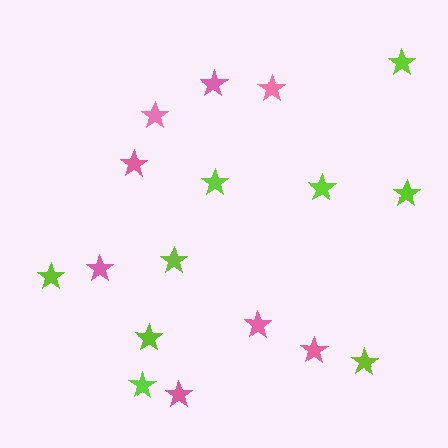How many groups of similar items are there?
There are 2 groups: one group of pink stars (8) and one group of lime stars (9).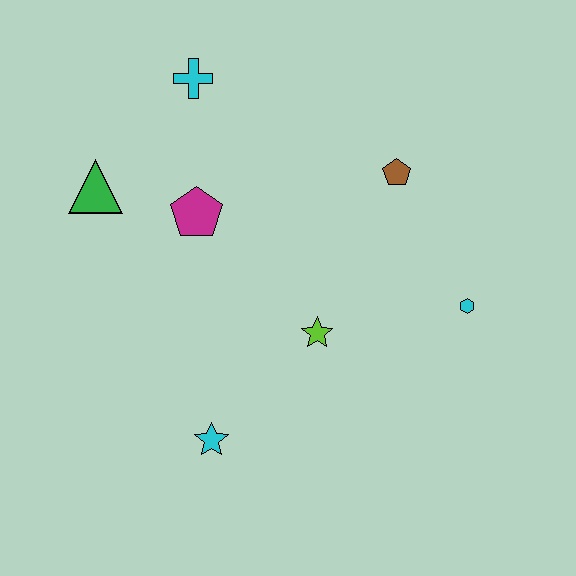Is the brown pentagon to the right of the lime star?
Yes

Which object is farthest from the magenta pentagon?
The cyan hexagon is farthest from the magenta pentagon.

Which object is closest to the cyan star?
The lime star is closest to the cyan star.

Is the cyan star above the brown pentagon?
No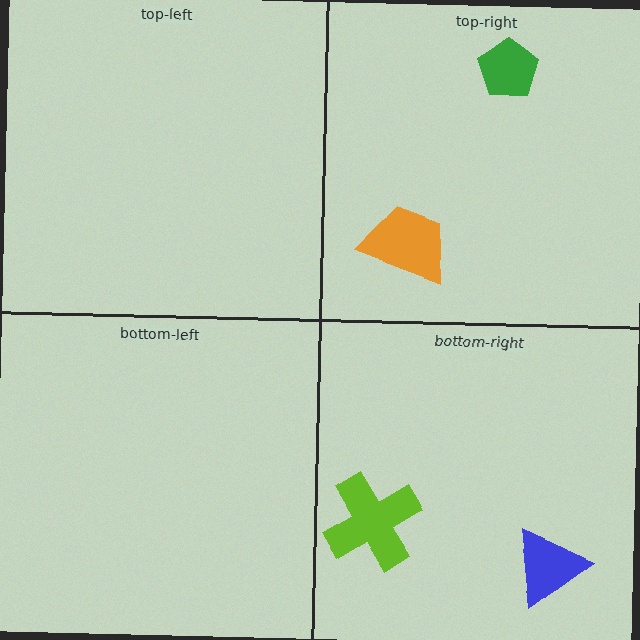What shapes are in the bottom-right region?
The blue triangle, the lime cross.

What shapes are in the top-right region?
The green pentagon, the orange trapezoid.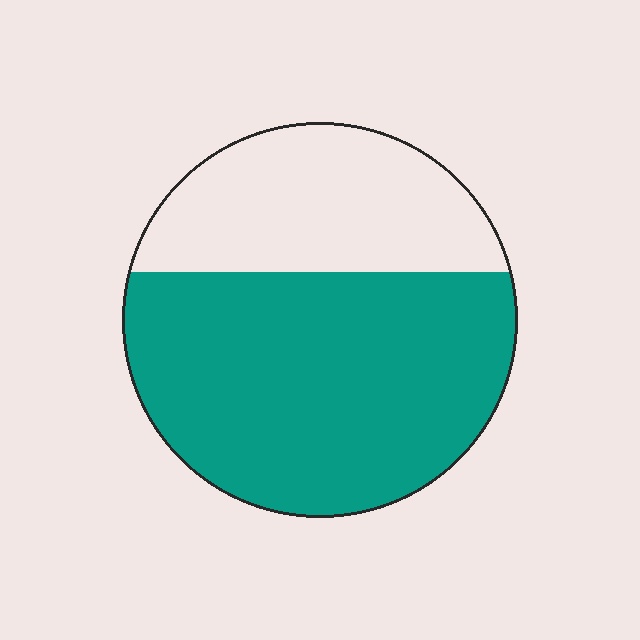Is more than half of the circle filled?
Yes.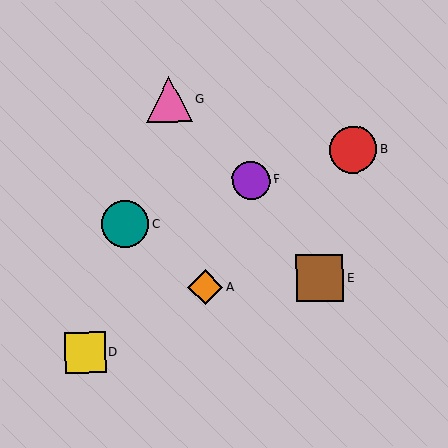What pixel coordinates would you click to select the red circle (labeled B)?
Click at (353, 149) to select the red circle B.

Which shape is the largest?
The teal circle (labeled C) is the largest.